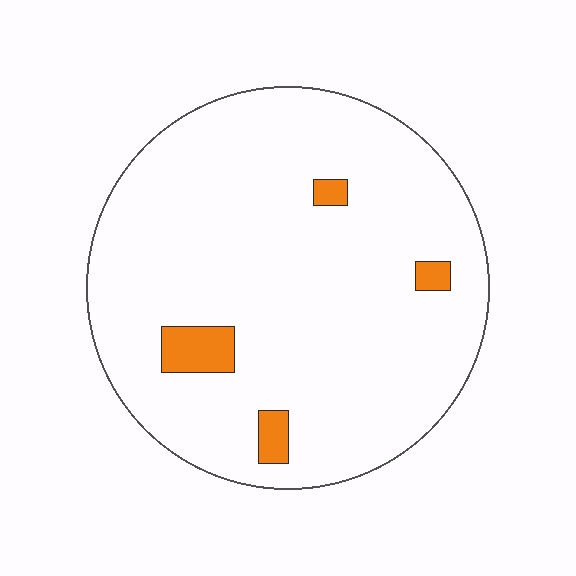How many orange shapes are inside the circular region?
4.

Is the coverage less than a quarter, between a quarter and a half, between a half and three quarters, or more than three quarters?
Less than a quarter.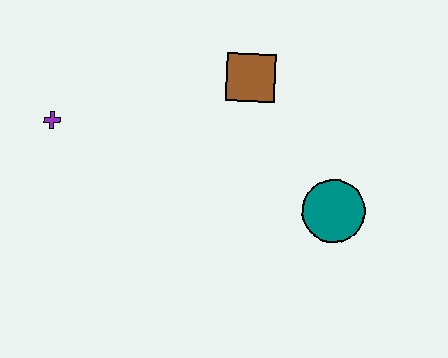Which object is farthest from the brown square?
The purple cross is farthest from the brown square.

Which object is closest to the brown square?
The teal circle is closest to the brown square.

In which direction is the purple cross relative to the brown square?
The purple cross is to the left of the brown square.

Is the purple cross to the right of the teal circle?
No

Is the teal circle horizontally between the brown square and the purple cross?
No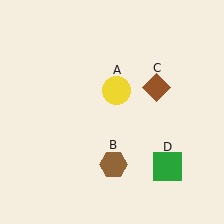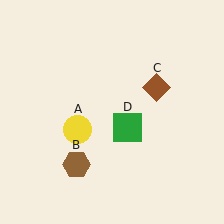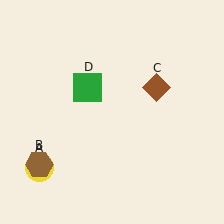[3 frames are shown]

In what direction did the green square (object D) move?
The green square (object D) moved up and to the left.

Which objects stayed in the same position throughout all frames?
Brown diamond (object C) remained stationary.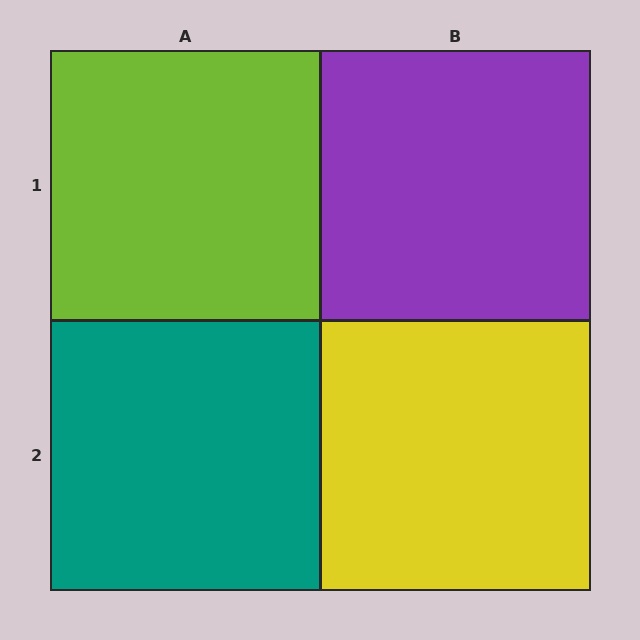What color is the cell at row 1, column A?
Lime.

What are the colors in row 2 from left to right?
Teal, yellow.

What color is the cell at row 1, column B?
Purple.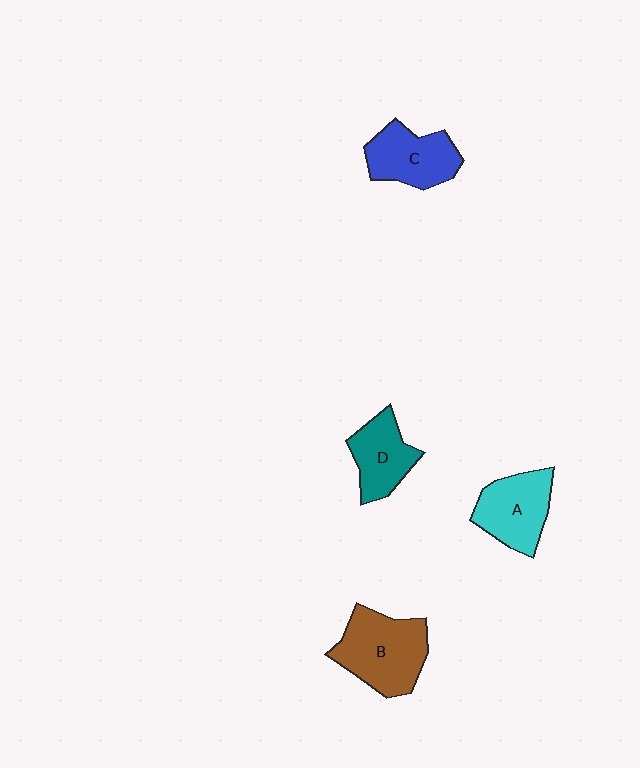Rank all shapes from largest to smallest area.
From largest to smallest: B (brown), A (cyan), C (blue), D (teal).